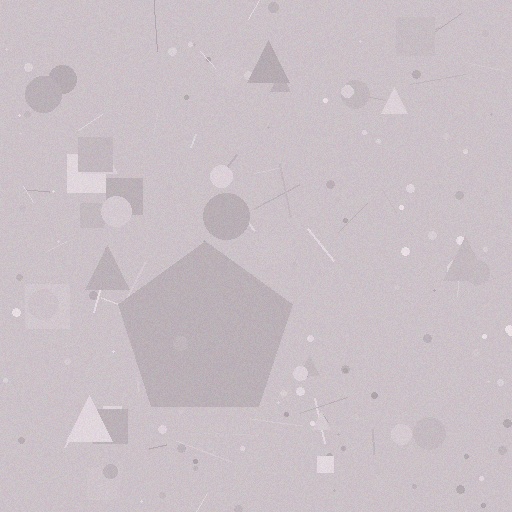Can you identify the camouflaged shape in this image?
The camouflaged shape is a pentagon.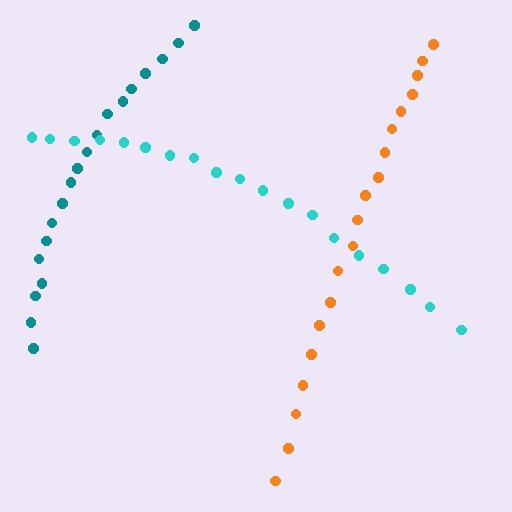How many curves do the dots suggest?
There are 3 distinct paths.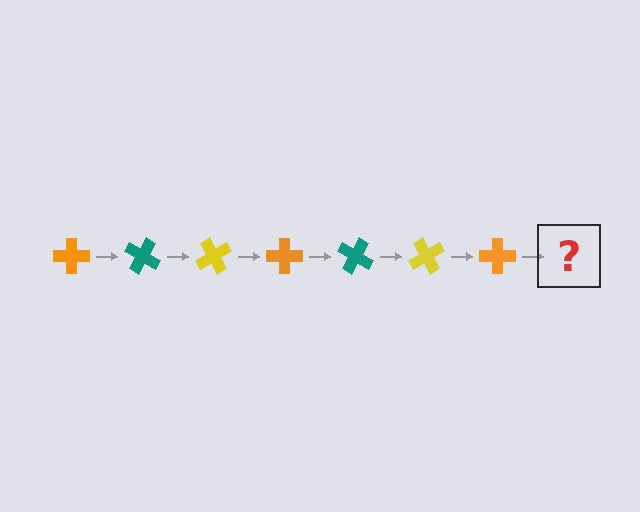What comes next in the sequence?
The next element should be a teal cross, rotated 210 degrees from the start.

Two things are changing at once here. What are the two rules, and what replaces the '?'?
The two rules are that it rotates 30 degrees each step and the color cycles through orange, teal, and yellow. The '?' should be a teal cross, rotated 210 degrees from the start.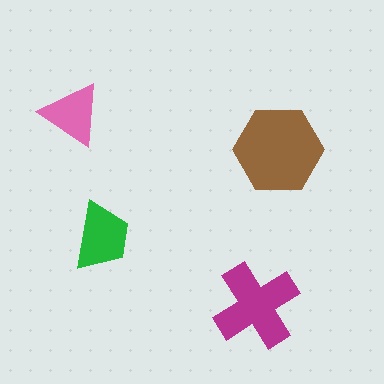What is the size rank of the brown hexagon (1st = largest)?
1st.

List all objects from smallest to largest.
The pink triangle, the green trapezoid, the magenta cross, the brown hexagon.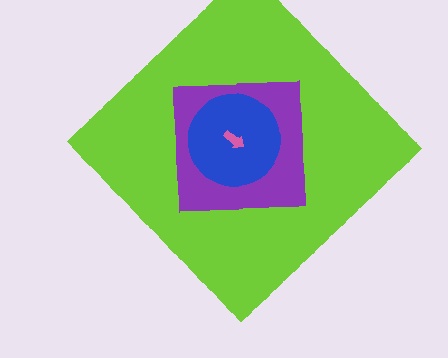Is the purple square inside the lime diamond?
Yes.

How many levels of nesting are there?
4.